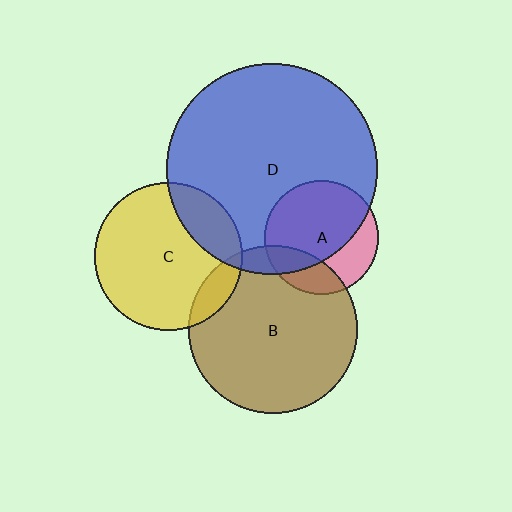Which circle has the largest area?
Circle D (blue).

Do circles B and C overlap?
Yes.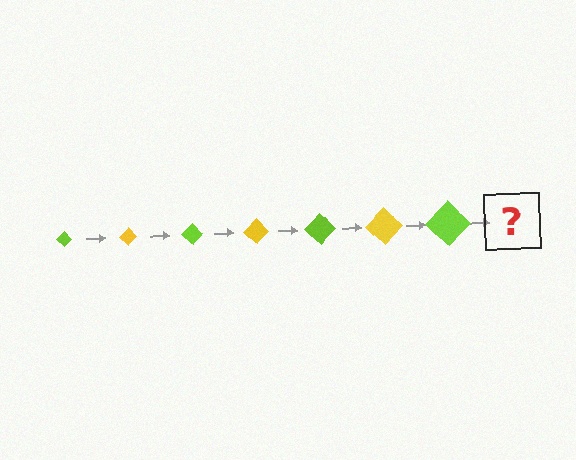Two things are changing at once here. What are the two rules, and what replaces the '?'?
The two rules are that the diamond grows larger each step and the color cycles through lime and yellow. The '?' should be a yellow diamond, larger than the previous one.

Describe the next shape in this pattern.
It should be a yellow diamond, larger than the previous one.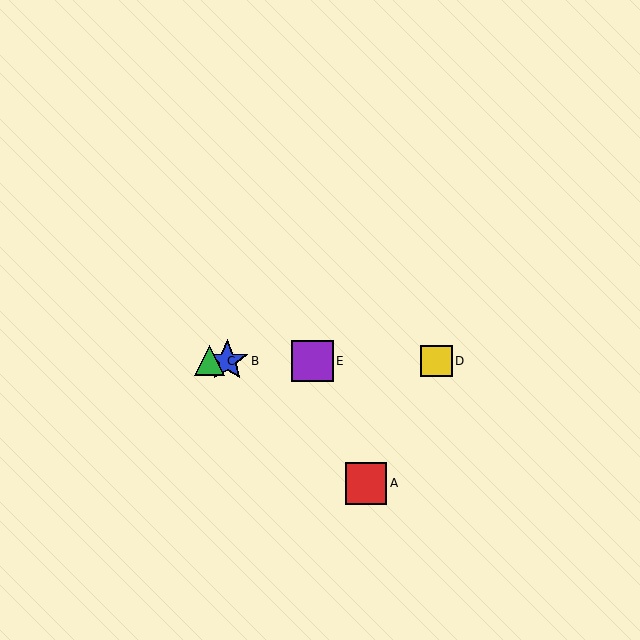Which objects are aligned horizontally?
Objects B, C, D, E are aligned horizontally.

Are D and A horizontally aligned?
No, D is at y≈361 and A is at y≈483.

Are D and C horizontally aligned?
Yes, both are at y≈361.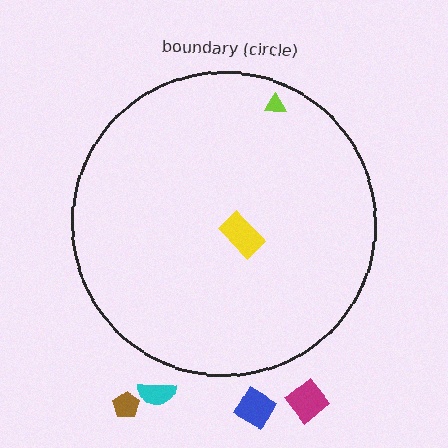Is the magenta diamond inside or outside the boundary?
Outside.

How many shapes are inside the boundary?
2 inside, 4 outside.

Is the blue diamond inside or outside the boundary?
Outside.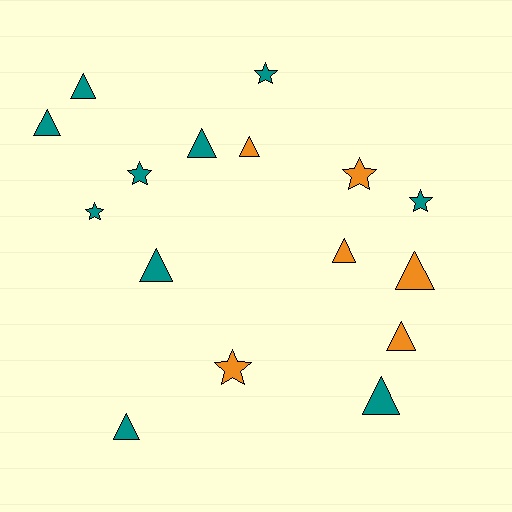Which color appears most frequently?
Teal, with 10 objects.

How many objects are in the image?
There are 16 objects.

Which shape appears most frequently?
Triangle, with 10 objects.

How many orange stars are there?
There are 2 orange stars.